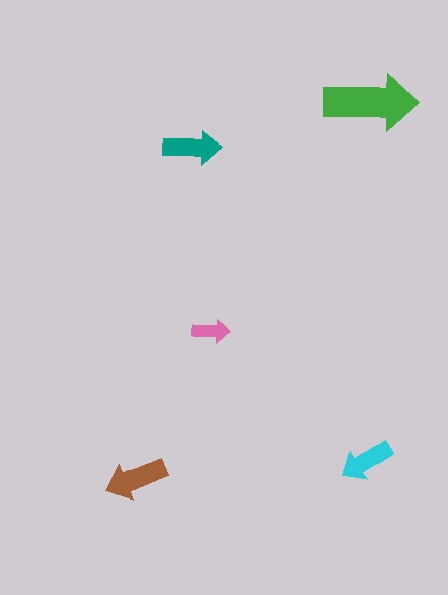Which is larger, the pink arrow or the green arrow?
The green one.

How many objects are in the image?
There are 5 objects in the image.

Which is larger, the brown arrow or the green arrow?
The green one.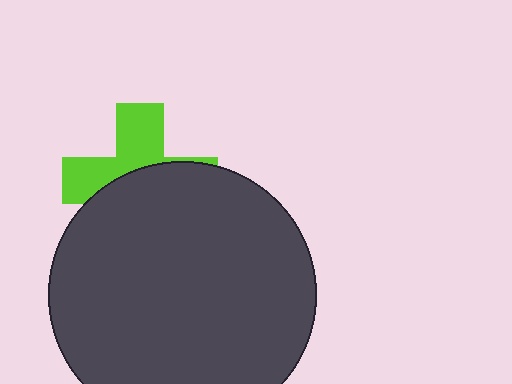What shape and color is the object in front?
The object in front is a dark gray circle.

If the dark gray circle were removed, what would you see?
You would see the complete lime cross.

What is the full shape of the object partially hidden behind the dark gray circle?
The partially hidden object is a lime cross.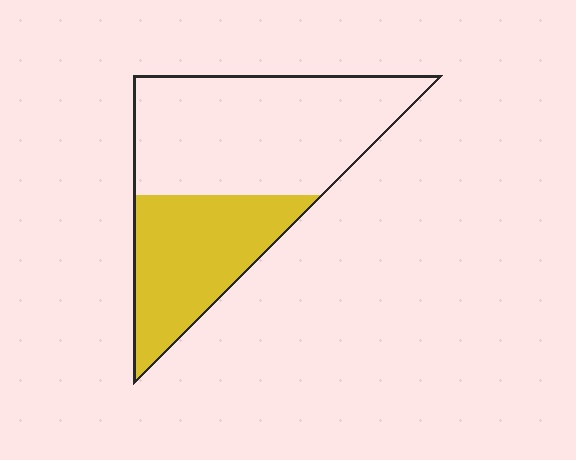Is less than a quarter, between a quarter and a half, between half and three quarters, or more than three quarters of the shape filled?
Between a quarter and a half.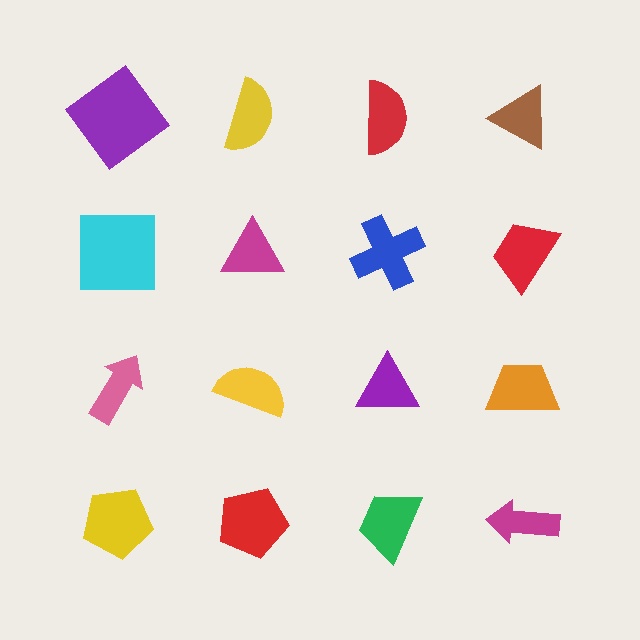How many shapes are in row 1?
4 shapes.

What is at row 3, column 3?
A purple triangle.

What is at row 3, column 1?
A pink arrow.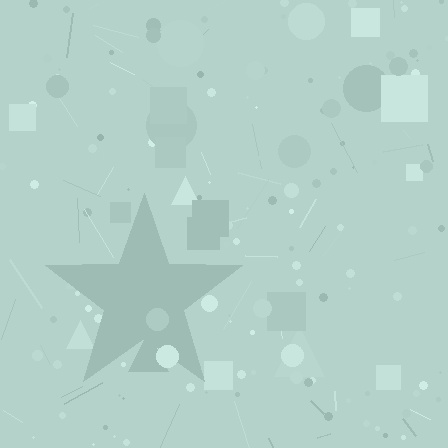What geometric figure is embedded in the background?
A star is embedded in the background.